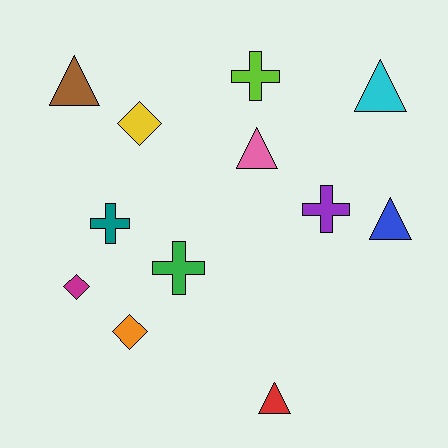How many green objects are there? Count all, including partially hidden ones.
There is 1 green object.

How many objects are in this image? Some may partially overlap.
There are 12 objects.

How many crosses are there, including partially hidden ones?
There are 4 crosses.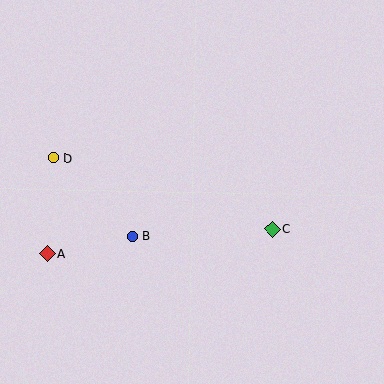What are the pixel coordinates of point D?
Point D is at (53, 158).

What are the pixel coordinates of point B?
Point B is at (132, 236).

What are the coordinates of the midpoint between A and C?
The midpoint between A and C is at (160, 241).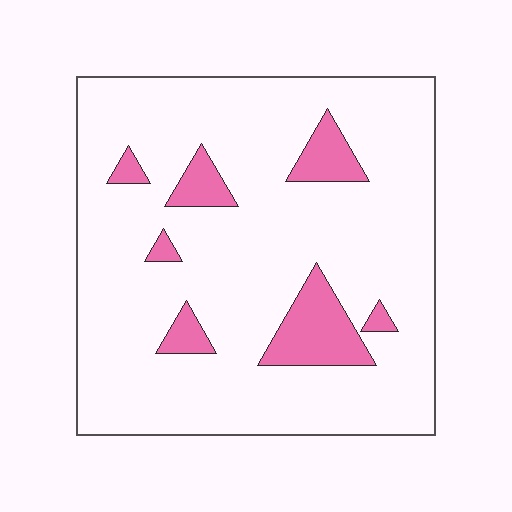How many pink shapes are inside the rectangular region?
7.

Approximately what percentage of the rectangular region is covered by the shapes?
Approximately 10%.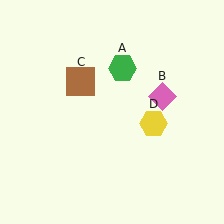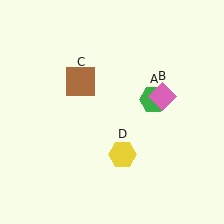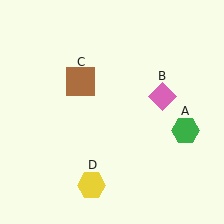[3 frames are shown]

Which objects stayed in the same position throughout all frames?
Pink diamond (object B) and brown square (object C) remained stationary.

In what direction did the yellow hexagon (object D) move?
The yellow hexagon (object D) moved down and to the left.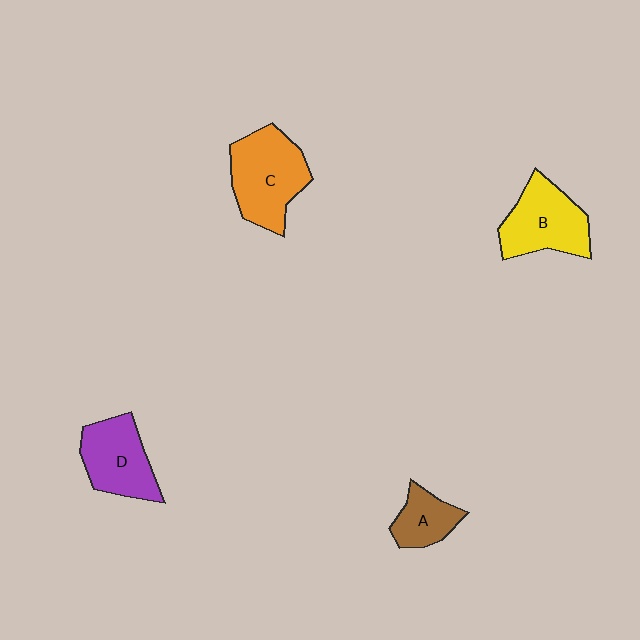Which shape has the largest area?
Shape C (orange).